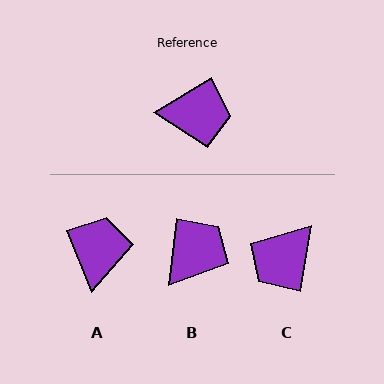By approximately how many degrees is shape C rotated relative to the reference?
Approximately 130 degrees clockwise.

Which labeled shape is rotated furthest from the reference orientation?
C, about 130 degrees away.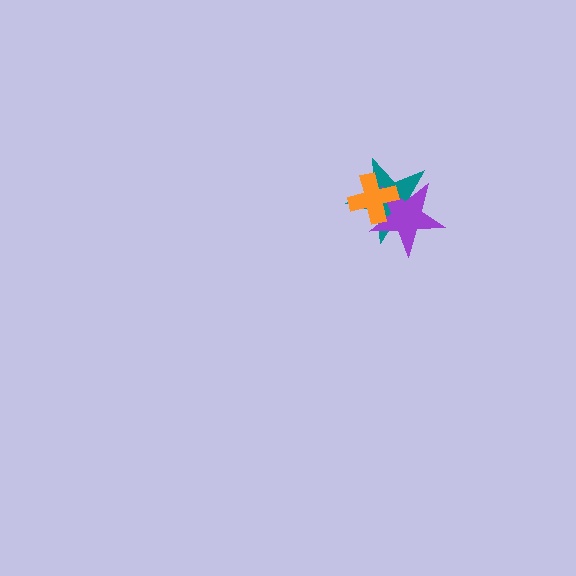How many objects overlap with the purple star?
2 objects overlap with the purple star.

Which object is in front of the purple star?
The orange cross is in front of the purple star.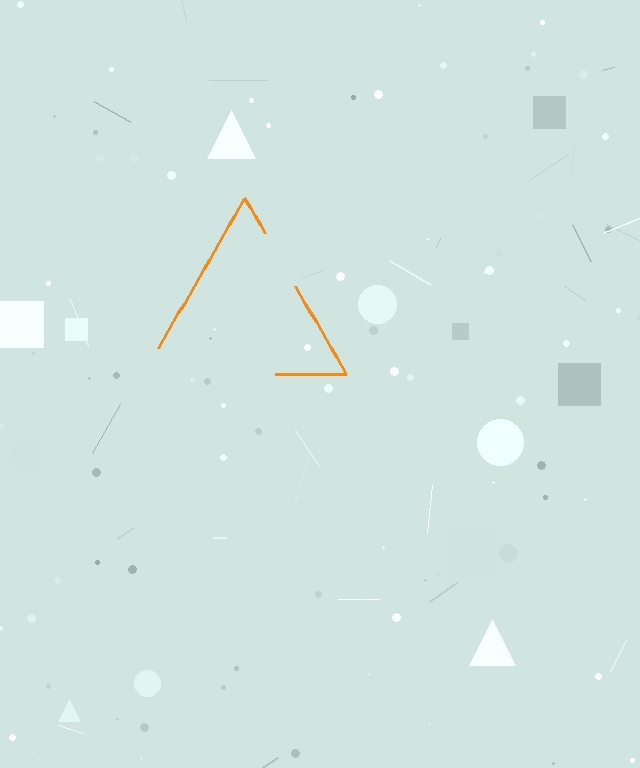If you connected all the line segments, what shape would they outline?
They would outline a triangle.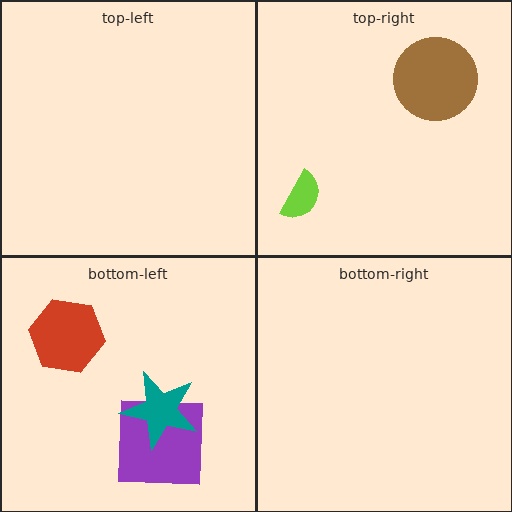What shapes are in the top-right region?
The brown circle, the lime semicircle.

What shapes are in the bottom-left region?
The purple square, the teal star, the red hexagon.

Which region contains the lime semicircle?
The top-right region.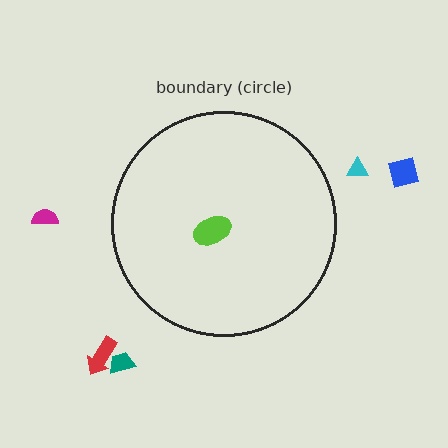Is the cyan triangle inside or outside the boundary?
Outside.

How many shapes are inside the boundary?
1 inside, 5 outside.